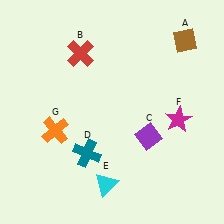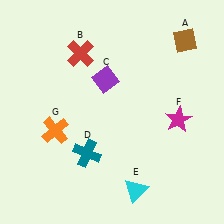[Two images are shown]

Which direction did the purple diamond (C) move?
The purple diamond (C) moved up.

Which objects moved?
The objects that moved are: the purple diamond (C), the cyan triangle (E).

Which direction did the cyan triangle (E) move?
The cyan triangle (E) moved right.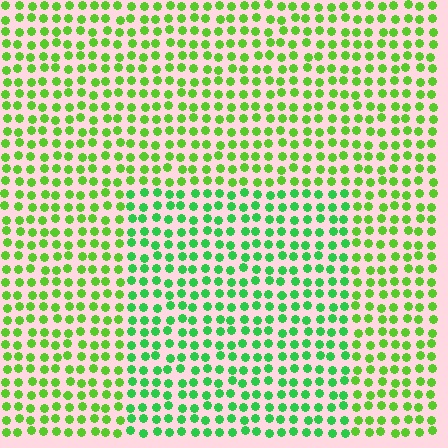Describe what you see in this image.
The image is filled with small lime elements in a uniform arrangement. A rectangle-shaped region is visible where the elements are tinted to a slightly different hue, forming a subtle color boundary.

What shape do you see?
I see a rectangle.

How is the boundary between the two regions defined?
The boundary is defined purely by a slight shift in hue (about 28 degrees). Spacing, size, and orientation are identical on both sides.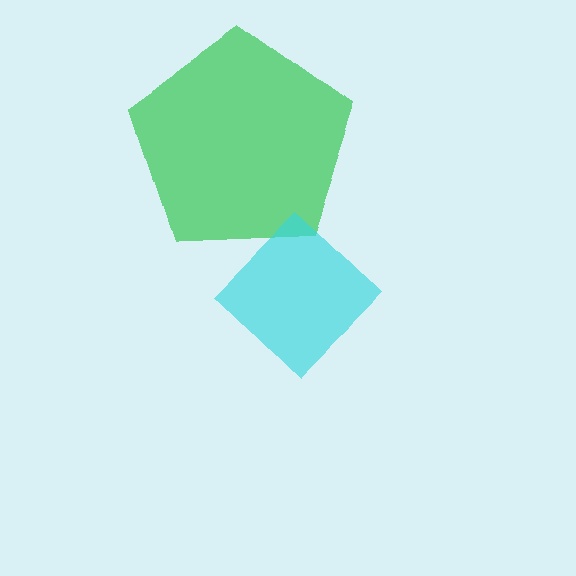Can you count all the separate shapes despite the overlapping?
Yes, there are 2 separate shapes.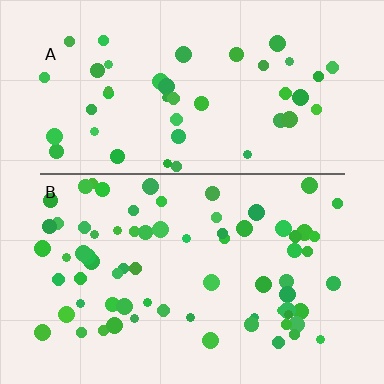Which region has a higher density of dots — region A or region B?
B (the bottom).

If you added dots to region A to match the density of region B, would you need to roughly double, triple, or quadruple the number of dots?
Approximately double.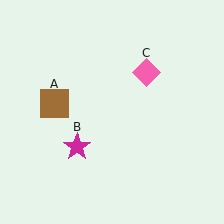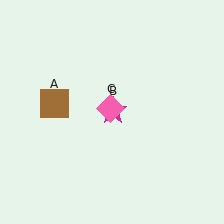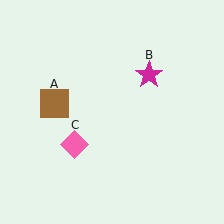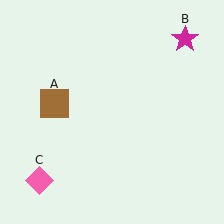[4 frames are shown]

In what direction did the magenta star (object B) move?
The magenta star (object B) moved up and to the right.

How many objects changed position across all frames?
2 objects changed position: magenta star (object B), pink diamond (object C).